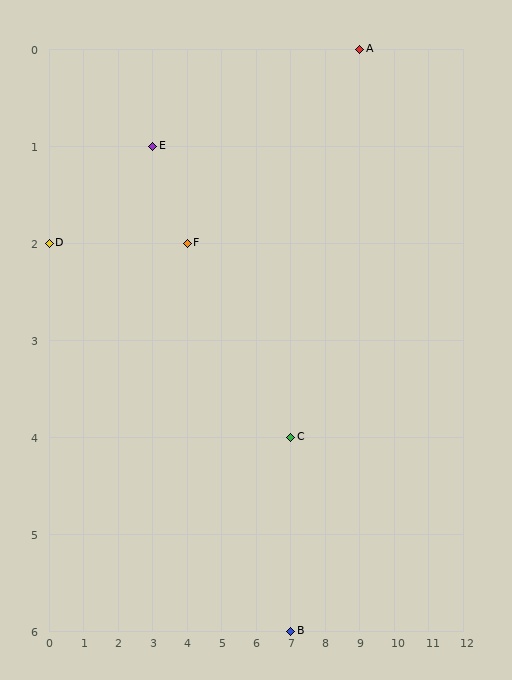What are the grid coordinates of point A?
Point A is at grid coordinates (9, 0).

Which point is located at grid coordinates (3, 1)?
Point E is at (3, 1).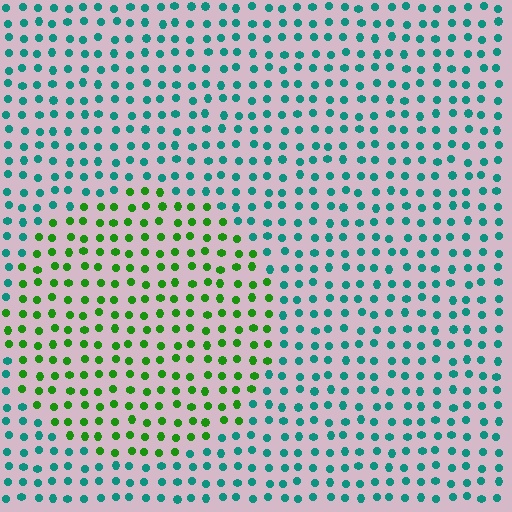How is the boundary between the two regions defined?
The boundary is defined purely by a slight shift in hue (about 57 degrees). Spacing, size, and orientation are identical on both sides.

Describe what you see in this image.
The image is filled with small teal elements in a uniform arrangement. A circle-shaped region is visible where the elements are tinted to a slightly different hue, forming a subtle color boundary.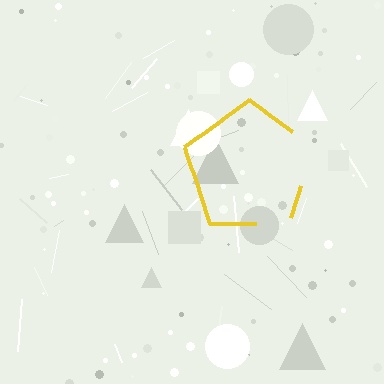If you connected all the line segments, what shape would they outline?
They would outline a pentagon.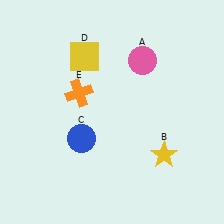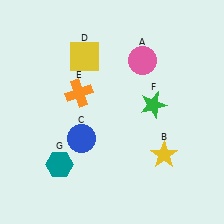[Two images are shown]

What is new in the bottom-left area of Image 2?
A teal hexagon (G) was added in the bottom-left area of Image 2.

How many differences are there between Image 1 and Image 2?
There are 2 differences between the two images.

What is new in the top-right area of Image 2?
A green star (F) was added in the top-right area of Image 2.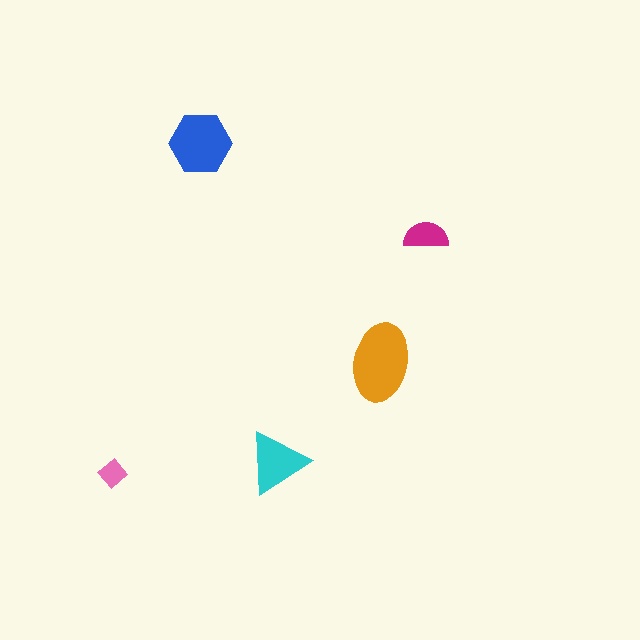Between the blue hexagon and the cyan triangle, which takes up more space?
The blue hexagon.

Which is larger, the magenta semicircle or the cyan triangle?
The cyan triangle.